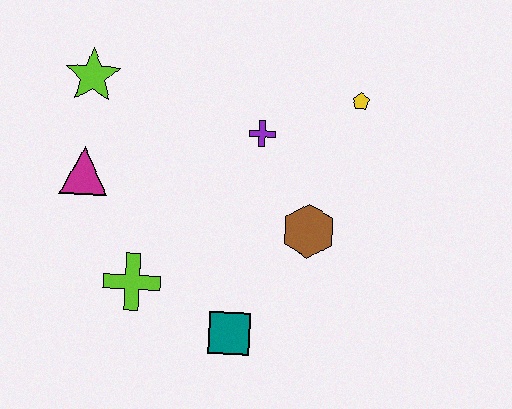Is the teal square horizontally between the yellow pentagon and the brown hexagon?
No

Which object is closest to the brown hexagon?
The purple cross is closest to the brown hexagon.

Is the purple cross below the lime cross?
No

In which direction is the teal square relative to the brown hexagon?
The teal square is below the brown hexagon.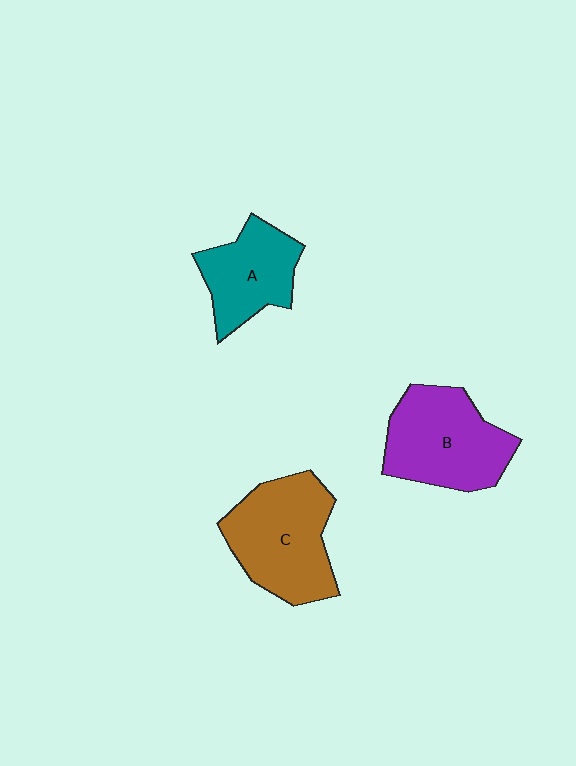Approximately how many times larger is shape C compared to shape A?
Approximately 1.4 times.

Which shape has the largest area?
Shape C (brown).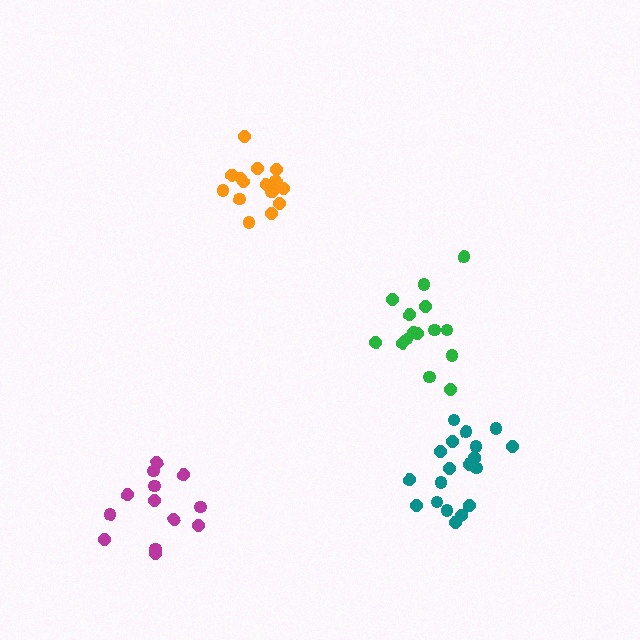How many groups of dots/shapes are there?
There are 4 groups.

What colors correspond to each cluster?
The clusters are colored: magenta, green, teal, orange.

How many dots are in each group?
Group 1: 13 dots, Group 2: 15 dots, Group 3: 19 dots, Group 4: 16 dots (63 total).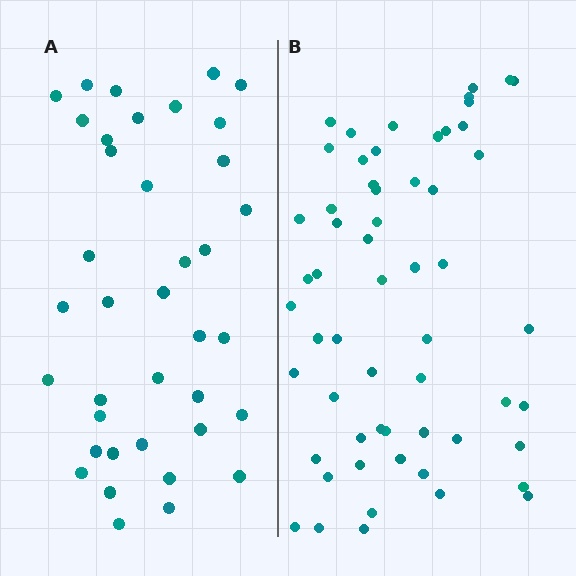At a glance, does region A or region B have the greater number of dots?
Region B (the right region) has more dots.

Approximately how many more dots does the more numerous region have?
Region B has approximately 20 more dots than region A.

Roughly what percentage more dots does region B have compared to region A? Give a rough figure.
About 55% more.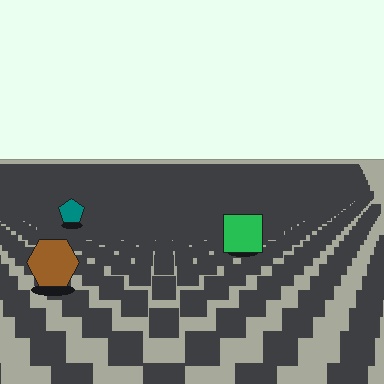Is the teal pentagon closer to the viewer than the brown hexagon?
No. The brown hexagon is closer — you can tell from the texture gradient: the ground texture is coarser near it.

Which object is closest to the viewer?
The brown hexagon is closest. The texture marks near it are larger and more spread out.